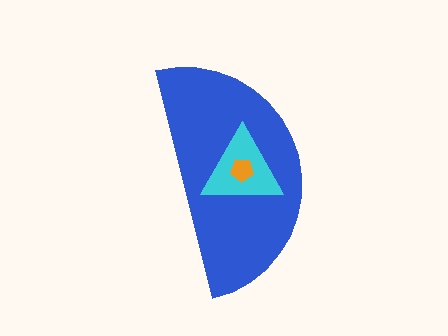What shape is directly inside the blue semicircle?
The cyan triangle.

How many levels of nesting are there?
3.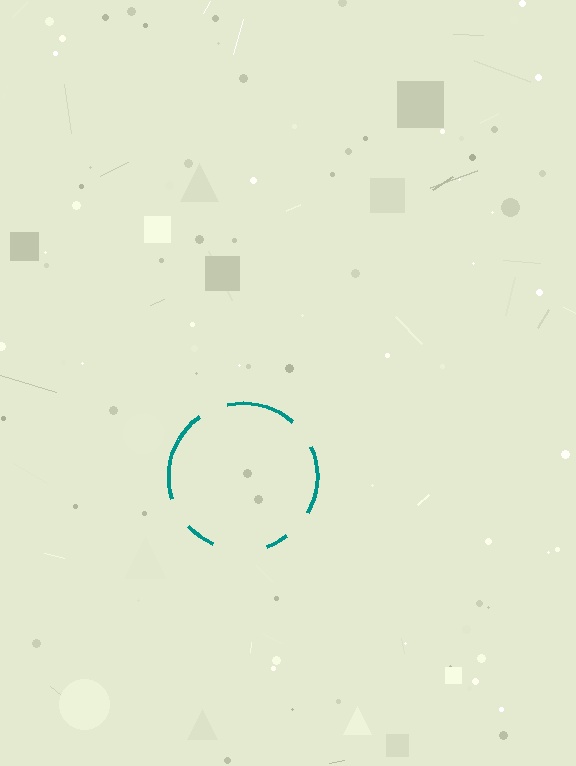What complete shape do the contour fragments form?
The contour fragments form a circle.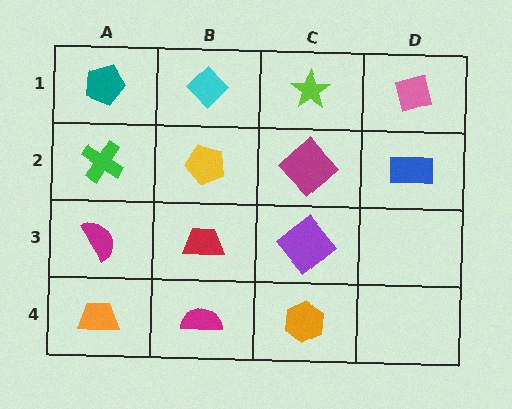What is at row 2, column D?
A blue rectangle.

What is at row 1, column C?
A lime star.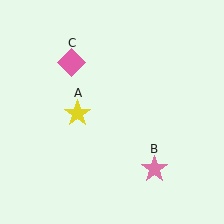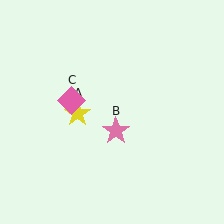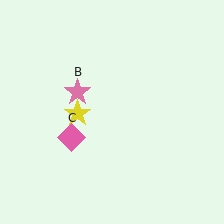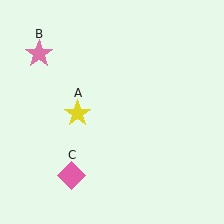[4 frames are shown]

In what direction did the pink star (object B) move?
The pink star (object B) moved up and to the left.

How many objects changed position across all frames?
2 objects changed position: pink star (object B), pink diamond (object C).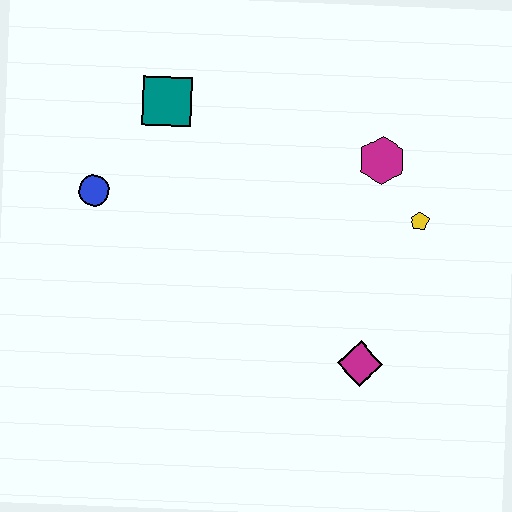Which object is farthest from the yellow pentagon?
The blue circle is farthest from the yellow pentagon.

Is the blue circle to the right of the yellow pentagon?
No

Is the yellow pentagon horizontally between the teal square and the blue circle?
No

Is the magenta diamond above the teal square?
No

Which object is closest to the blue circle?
The teal square is closest to the blue circle.